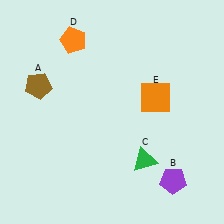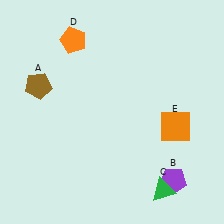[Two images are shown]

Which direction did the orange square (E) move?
The orange square (E) moved down.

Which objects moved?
The objects that moved are: the green triangle (C), the orange square (E).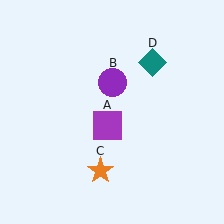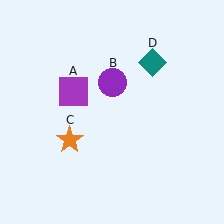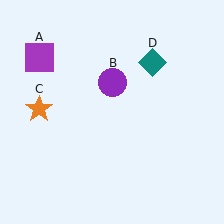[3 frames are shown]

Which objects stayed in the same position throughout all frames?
Purple circle (object B) and teal diamond (object D) remained stationary.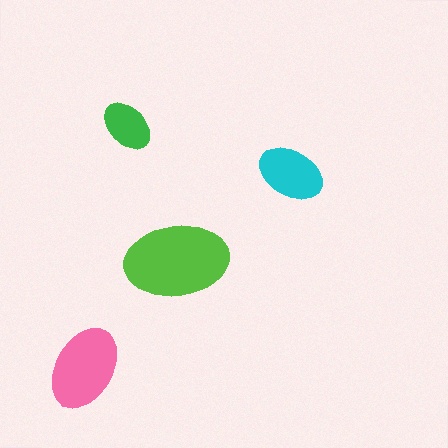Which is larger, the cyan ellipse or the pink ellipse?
The pink one.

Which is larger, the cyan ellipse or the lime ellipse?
The lime one.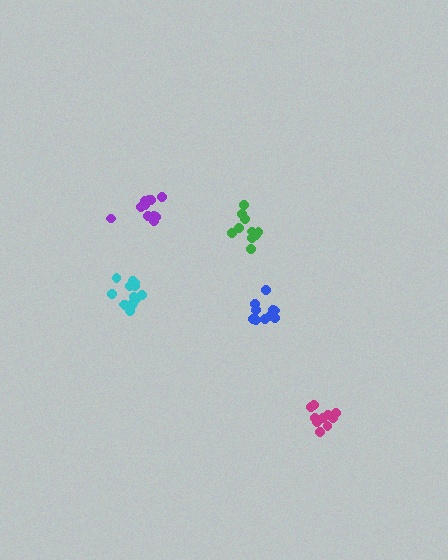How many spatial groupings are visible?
There are 5 spatial groupings.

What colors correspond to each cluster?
The clusters are colored: cyan, purple, blue, magenta, green.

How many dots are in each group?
Group 1: 14 dots, Group 2: 12 dots, Group 3: 10 dots, Group 4: 10 dots, Group 5: 10 dots (56 total).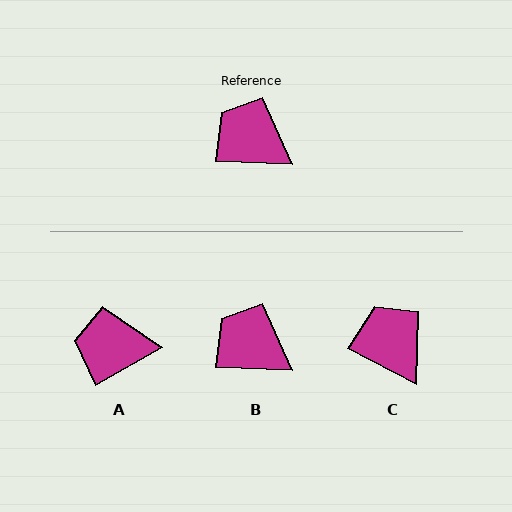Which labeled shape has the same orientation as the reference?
B.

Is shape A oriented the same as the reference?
No, it is off by about 31 degrees.